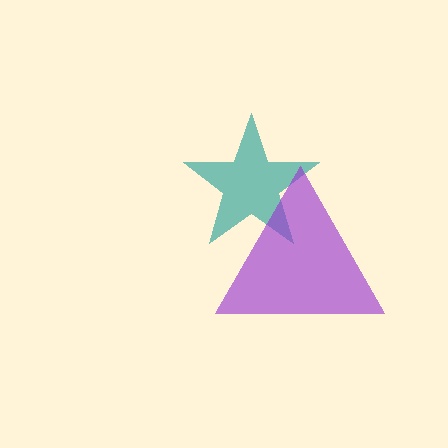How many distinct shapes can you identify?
There are 2 distinct shapes: a teal star, a purple triangle.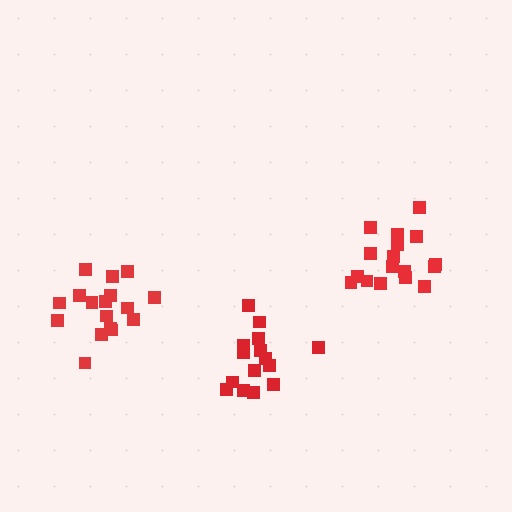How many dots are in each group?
Group 1: 15 dots, Group 2: 17 dots, Group 3: 17 dots (49 total).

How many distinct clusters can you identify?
There are 3 distinct clusters.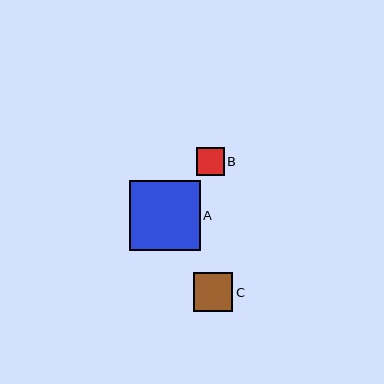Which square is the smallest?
Square B is the smallest with a size of approximately 28 pixels.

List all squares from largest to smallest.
From largest to smallest: A, C, B.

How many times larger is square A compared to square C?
Square A is approximately 1.8 times the size of square C.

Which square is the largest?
Square A is the largest with a size of approximately 71 pixels.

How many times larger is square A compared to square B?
Square A is approximately 2.5 times the size of square B.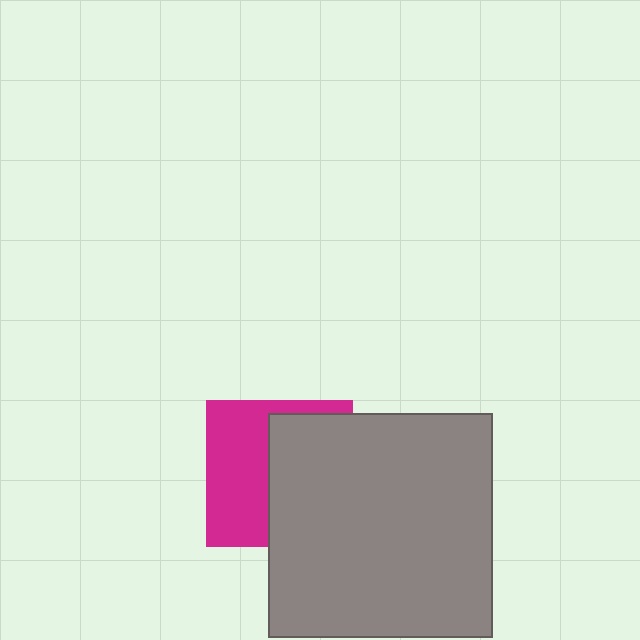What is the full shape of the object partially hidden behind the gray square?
The partially hidden object is a magenta square.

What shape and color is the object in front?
The object in front is a gray square.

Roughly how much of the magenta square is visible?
About half of it is visible (roughly 47%).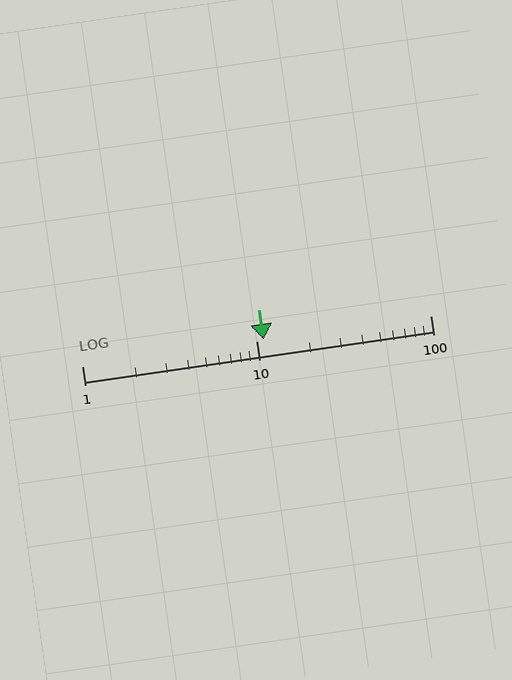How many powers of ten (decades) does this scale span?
The scale spans 2 decades, from 1 to 100.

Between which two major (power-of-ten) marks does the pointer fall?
The pointer is between 10 and 100.